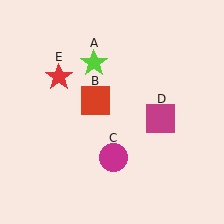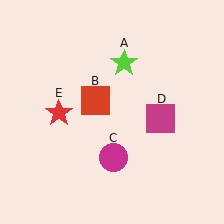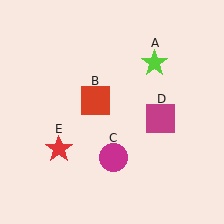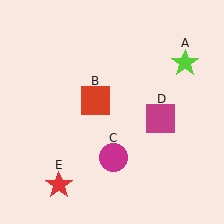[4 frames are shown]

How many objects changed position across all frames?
2 objects changed position: lime star (object A), red star (object E).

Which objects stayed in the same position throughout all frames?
Red square (object B) and magenta circle (object C) and magenta square (object D) remained stationary.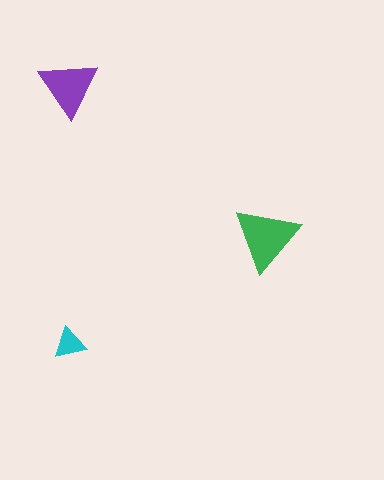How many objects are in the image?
There are 3 objects in the image.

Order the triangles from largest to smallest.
the green one, the purple one, the cyan one.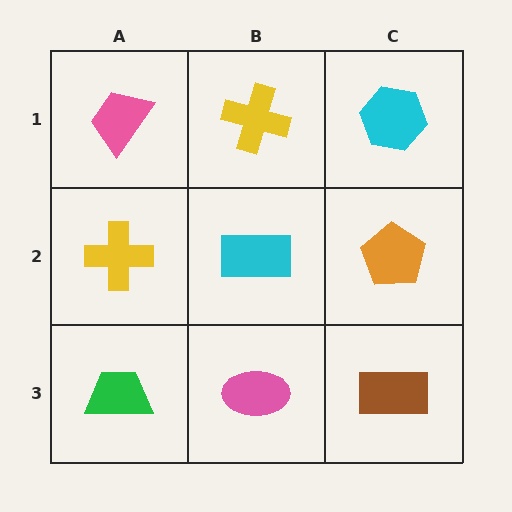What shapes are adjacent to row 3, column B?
A cyan rectangle (row 2, column B), a green trapezoid (row 3, column A), a brown rectangle (row 3, column C).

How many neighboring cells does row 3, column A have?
2.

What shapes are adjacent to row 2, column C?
A cyan hexagon (row 1, column C), a brown rectangle (row 3, column C), a cyan rectangle (row 2, column B).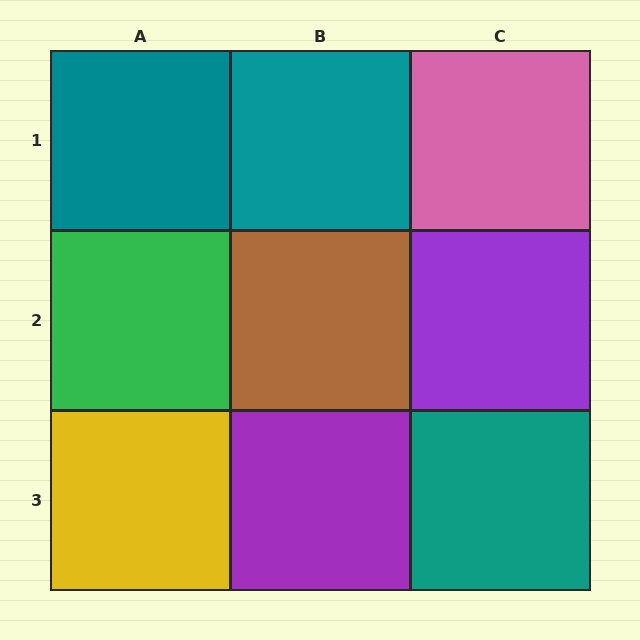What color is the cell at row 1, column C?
Pink.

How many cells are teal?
3 cells are teal.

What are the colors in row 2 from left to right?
Green, brown, purple.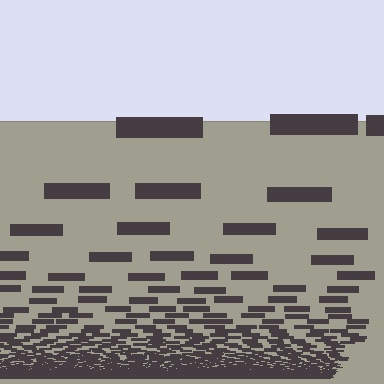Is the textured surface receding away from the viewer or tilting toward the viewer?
The surface appears to tilt toward the viewer. Texture elements get larger and sparser toward the top.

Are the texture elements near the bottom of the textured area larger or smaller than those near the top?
Smaller. The gradient is inverted — elements near the bottom are smaller and denser.